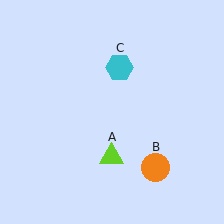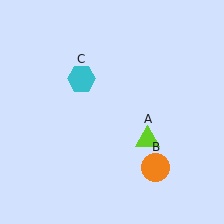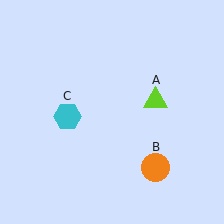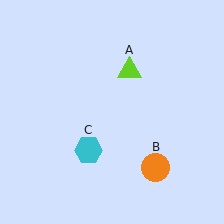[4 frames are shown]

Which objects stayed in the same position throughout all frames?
Orange circle (object B) remained stationary.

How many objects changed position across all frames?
2 objects changed position: lime triangle (object A), cyan hexagon (object C).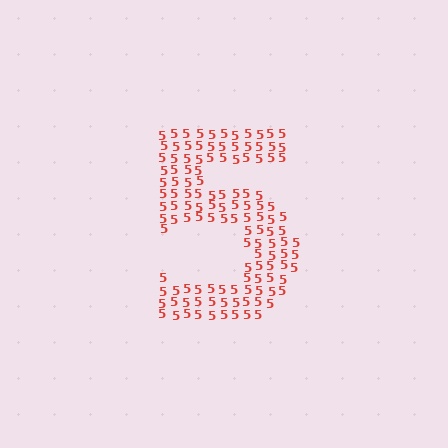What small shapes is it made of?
It is made of small digit 5's.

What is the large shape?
The large shape is the digit 5.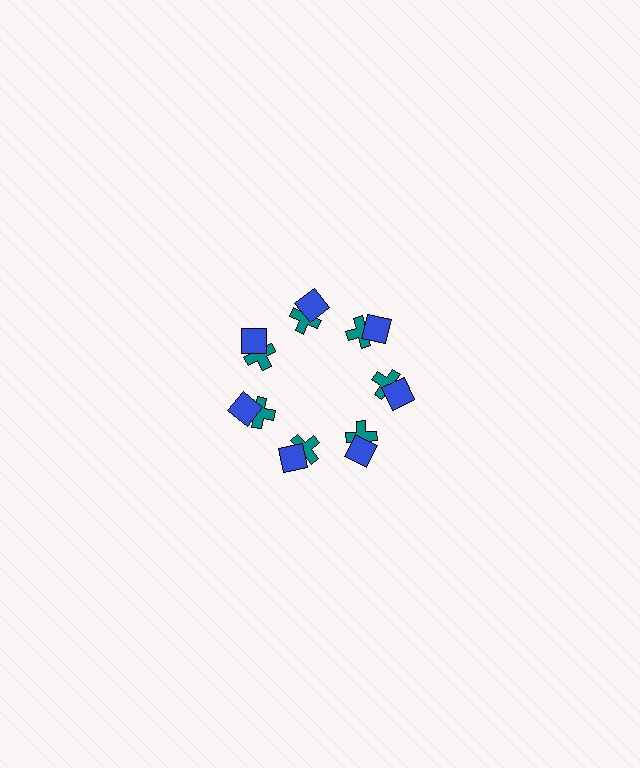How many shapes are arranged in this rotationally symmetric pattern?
There are 14 shapes, arranged in 7 groups of 2.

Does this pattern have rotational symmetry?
Yes, this pattern has 7-fold rotational symmetry. It looks the same after rotating 51 degrees around the center.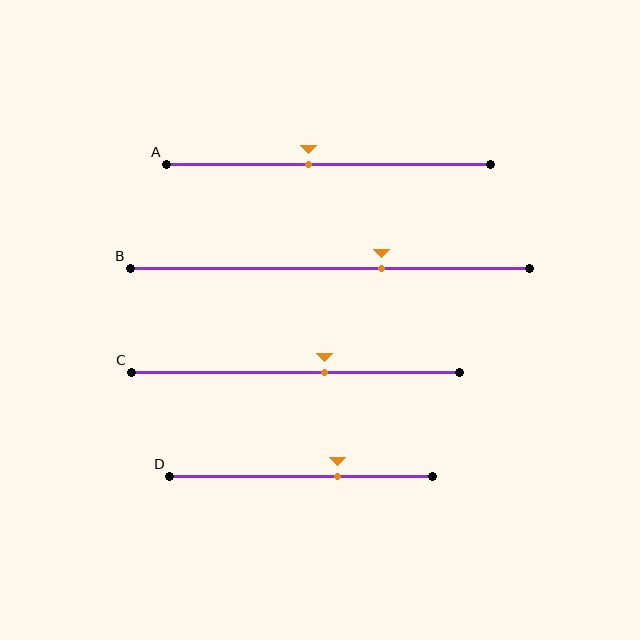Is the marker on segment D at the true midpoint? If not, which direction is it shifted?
No, the marker on segment D is shifted to the right by about 14% of the segment length.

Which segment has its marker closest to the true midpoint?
Segment A has its marker closest to the true midpoint.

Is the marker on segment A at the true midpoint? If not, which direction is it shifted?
No, the marker on segment A is shifted to the left by about 6% of the segment length.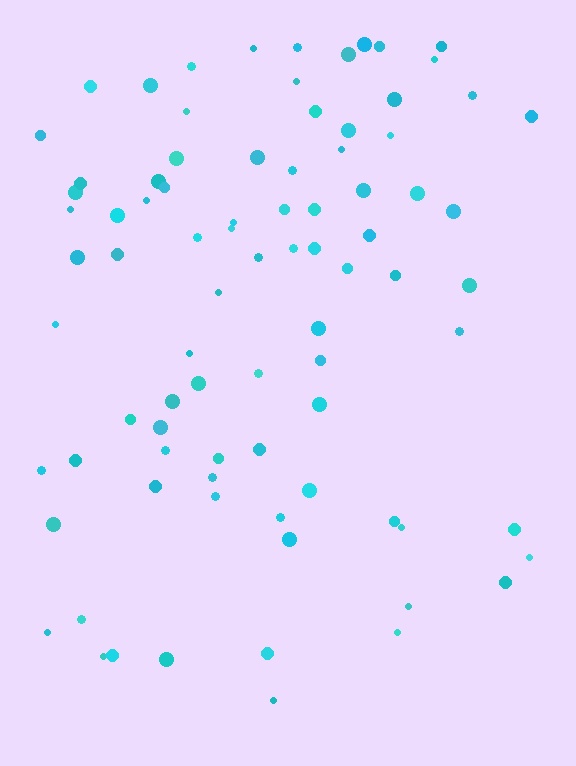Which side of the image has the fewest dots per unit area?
The bottom.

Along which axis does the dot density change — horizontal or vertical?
Vertical.